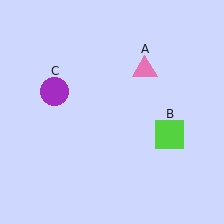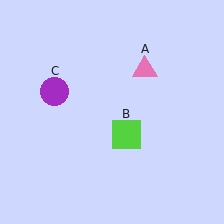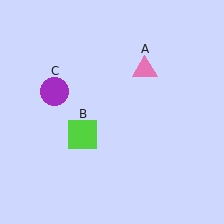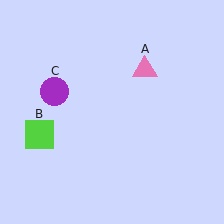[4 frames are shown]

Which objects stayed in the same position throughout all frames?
Pink triangle (object A) and purple circle (object C) remained stationary.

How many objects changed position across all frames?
1 object changed position: lime square (object B).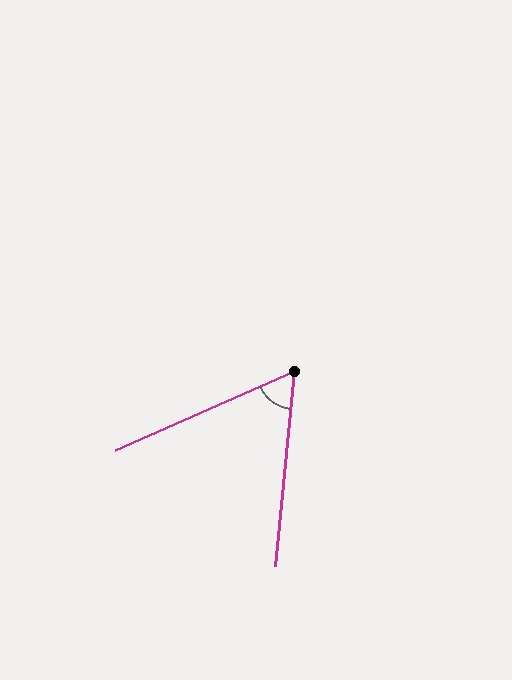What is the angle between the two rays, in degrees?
Approximately 61 degrees.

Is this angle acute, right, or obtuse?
It is acute.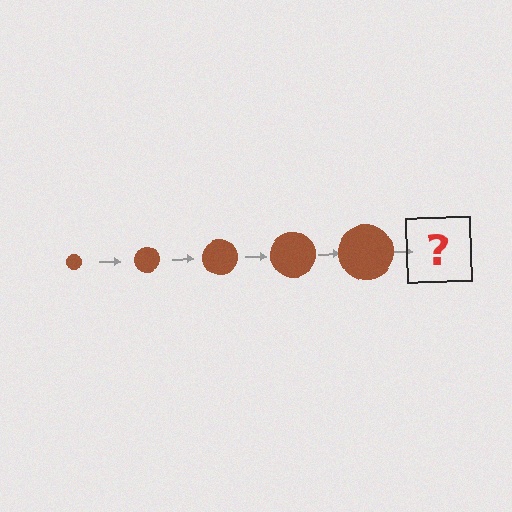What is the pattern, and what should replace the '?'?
The pattern is that the circle gets progressively larger each step. The '?' should be a brown circle, larger than the previous one.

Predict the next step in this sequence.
The next step is a brown circle, larger than the previous one.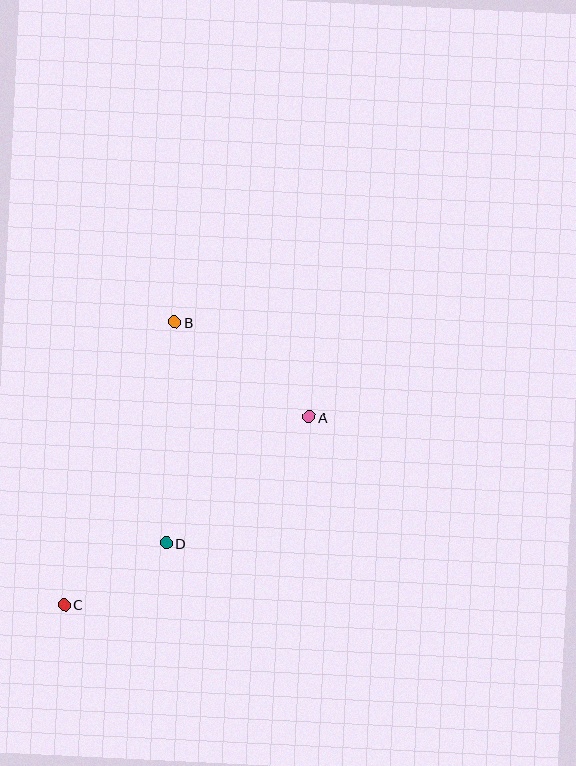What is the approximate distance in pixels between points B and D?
The distance between B and D is approximately 221 pixels.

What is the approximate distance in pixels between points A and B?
The distance between A and B is approximately 165 pixels.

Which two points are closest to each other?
Points C and D are closest to each other.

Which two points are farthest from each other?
Points A and C are farthest from each other.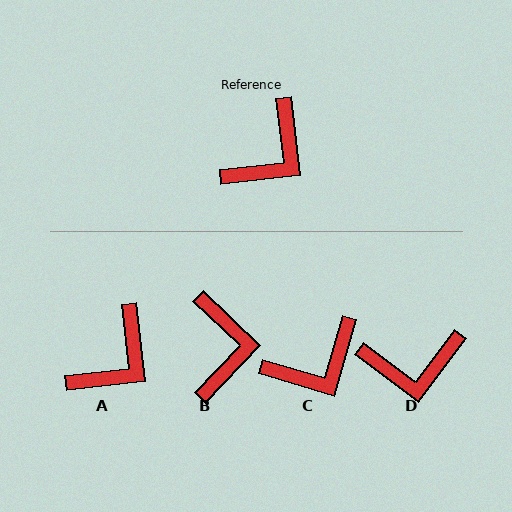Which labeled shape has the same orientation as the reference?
A.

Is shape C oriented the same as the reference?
No, it is off by about 23 degrees.